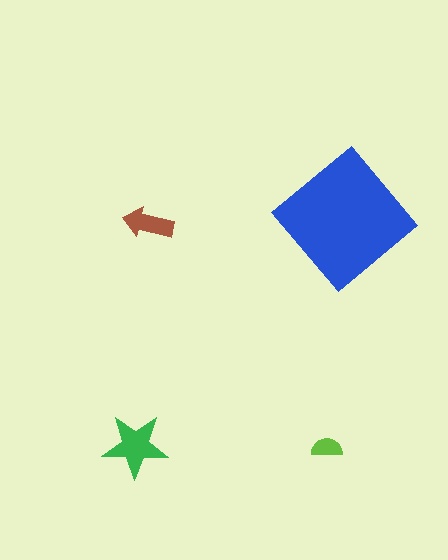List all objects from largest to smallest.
The blue diamond, the green star, the brown arrow, the lime semicircle.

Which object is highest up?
The blue diamond is topmost.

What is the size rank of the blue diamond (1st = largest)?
1st.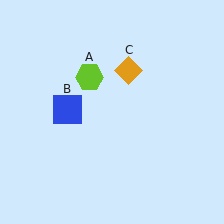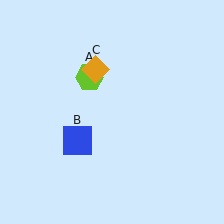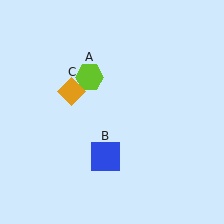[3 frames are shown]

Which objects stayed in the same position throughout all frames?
Lime hexagon (object A) remained stationary.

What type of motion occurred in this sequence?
The blue square (object B), orange diamond (object C) rotated counterclockwise around the center of the scene.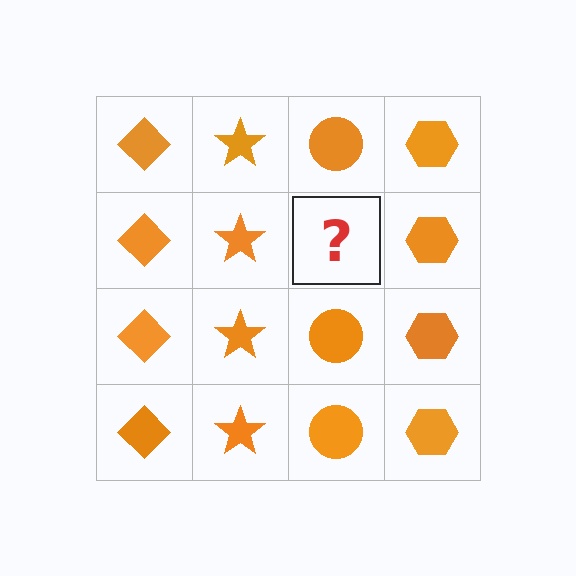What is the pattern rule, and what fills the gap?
The rule is that each column has a consistent shape. The gap should be filled with an orange circle.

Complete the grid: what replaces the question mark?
The question mark should be replaced with an orange circle.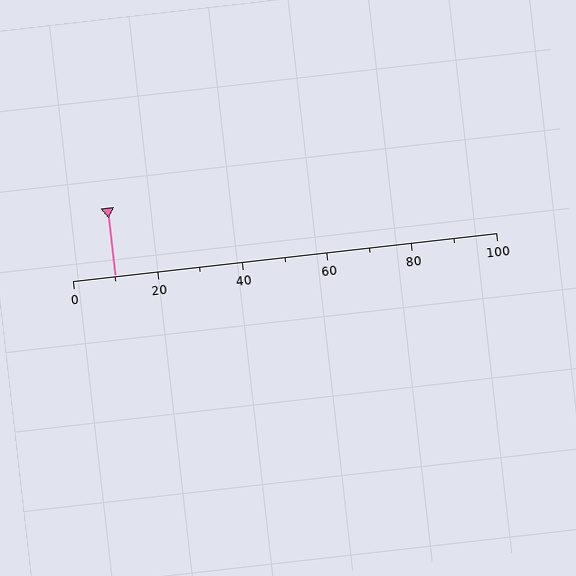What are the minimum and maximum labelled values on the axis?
The axis runs from 0 to 100.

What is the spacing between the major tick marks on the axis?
The major ticks are spaced 20 apart.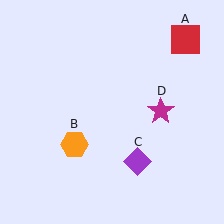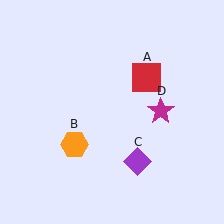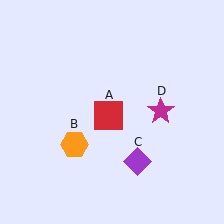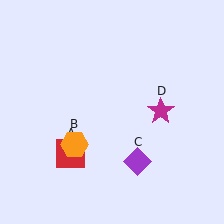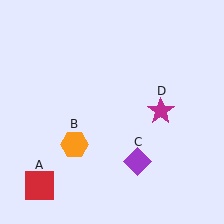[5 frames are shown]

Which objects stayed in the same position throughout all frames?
Orange hexagon (object B) and purple diamond (object C) and magenta star (object D) remained stationary.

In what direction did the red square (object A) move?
The red square (object A) moved down and to the left.